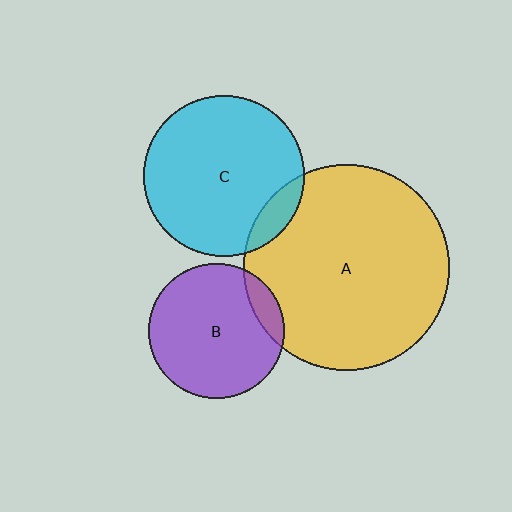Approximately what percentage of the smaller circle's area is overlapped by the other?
Approximately 10%.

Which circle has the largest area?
Circle A (yellow).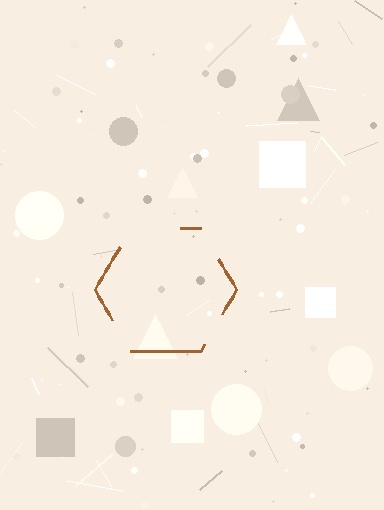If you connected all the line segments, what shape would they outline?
They would outline a hexagon.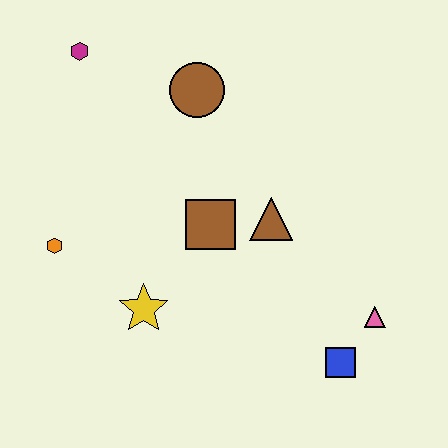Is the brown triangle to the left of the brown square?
No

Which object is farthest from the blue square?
The magenta hexagon is farthest from the blue square.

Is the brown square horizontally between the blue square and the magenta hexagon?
Yes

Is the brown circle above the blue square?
Yes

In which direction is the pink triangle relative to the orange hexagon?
The pink triangle is to the right of the orange hexagon.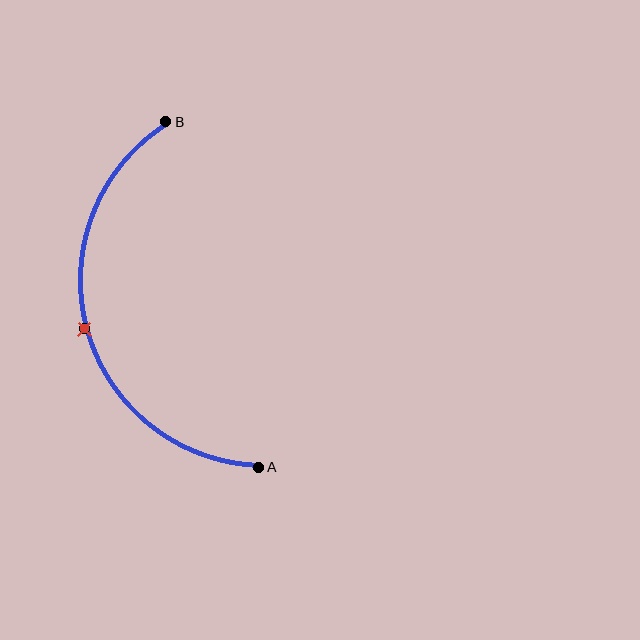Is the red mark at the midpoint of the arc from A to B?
Yes. The red mark lies on the arc at equal arc-length from both A and B — it is the arc midpoint.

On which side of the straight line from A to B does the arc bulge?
The arc bulges to the left of the straight line connecting A and B.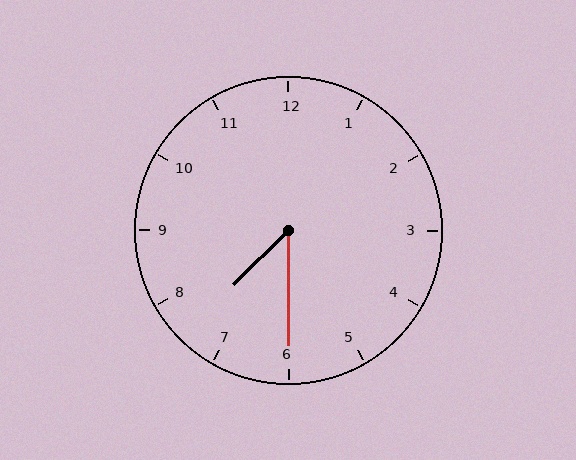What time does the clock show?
7:30.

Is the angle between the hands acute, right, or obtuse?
It is acute.